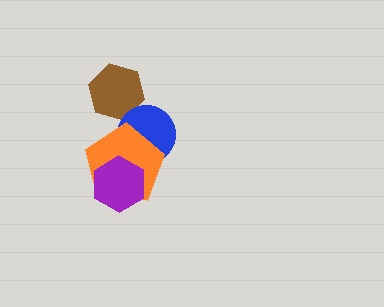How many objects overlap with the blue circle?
2 objects overlap with the blue circle.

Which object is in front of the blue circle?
The orange pentagon is in front of the blue circle.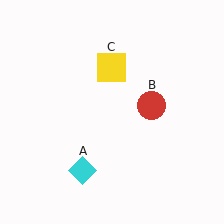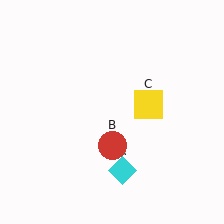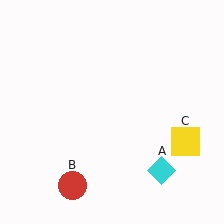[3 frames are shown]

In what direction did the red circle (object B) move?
The red circle (object B) moved down and to the left.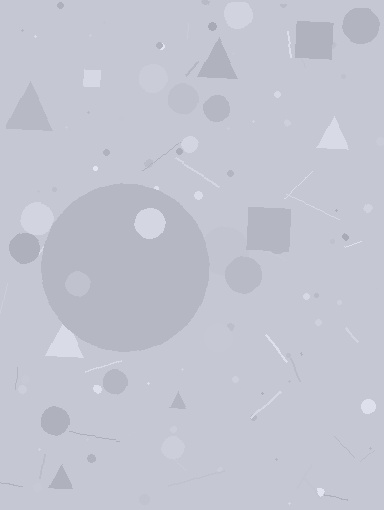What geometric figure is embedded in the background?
A circle is embedded in the background.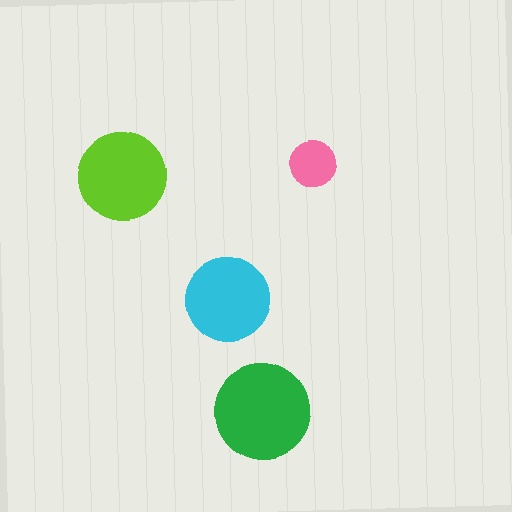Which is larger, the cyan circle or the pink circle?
The cyan one.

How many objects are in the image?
There are 4 objects in the image.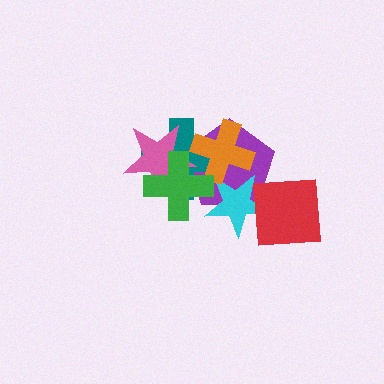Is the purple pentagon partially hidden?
Yes, it is partially covered by another shape.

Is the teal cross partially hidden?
Yes, it is partially covered by another shape.